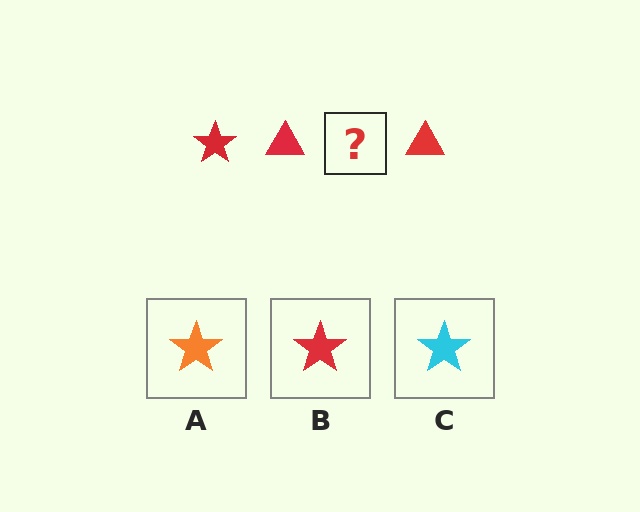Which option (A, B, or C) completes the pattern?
B.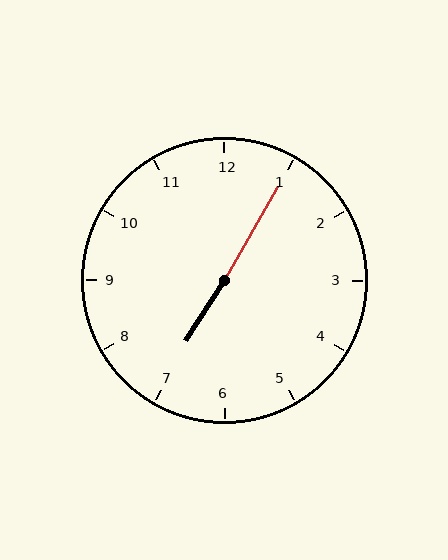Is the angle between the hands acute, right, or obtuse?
It is obtuse.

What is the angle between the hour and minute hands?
Approximately 178 degrees.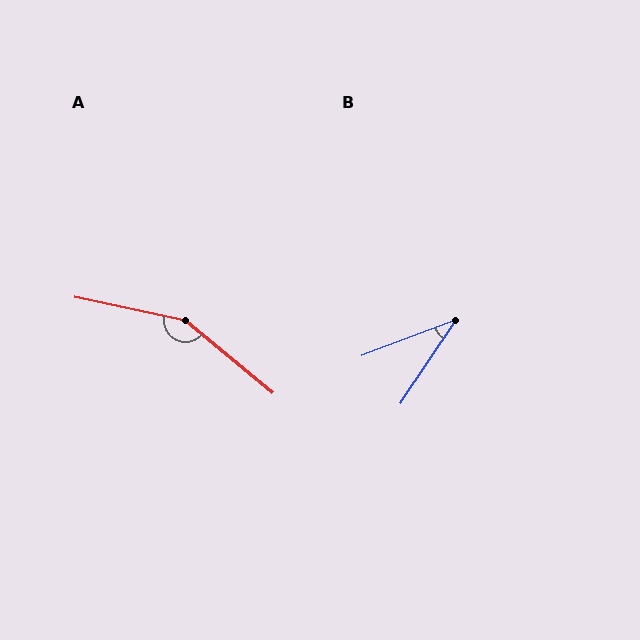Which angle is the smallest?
B, at approximately 35 degrees.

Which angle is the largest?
A, at approximately 152 degrees.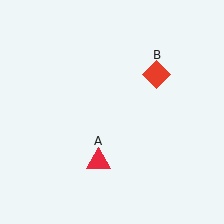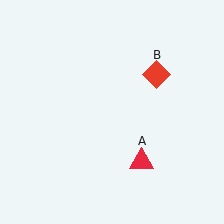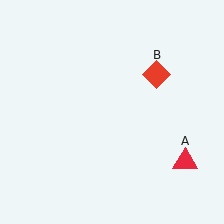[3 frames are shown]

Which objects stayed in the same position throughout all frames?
Red diamond (object B) remained stationary.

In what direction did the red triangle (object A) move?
The red triangle (object A) moved right.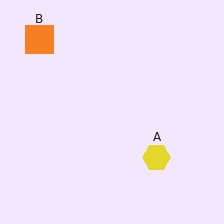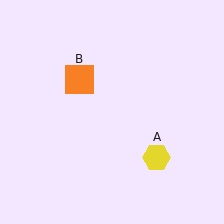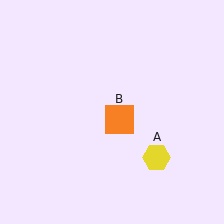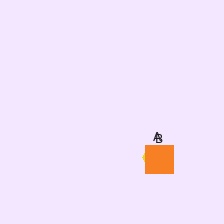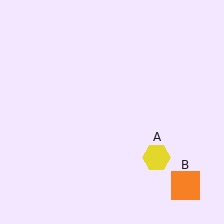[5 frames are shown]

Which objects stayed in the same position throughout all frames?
Yellow hexagon (object A) remained stationary.